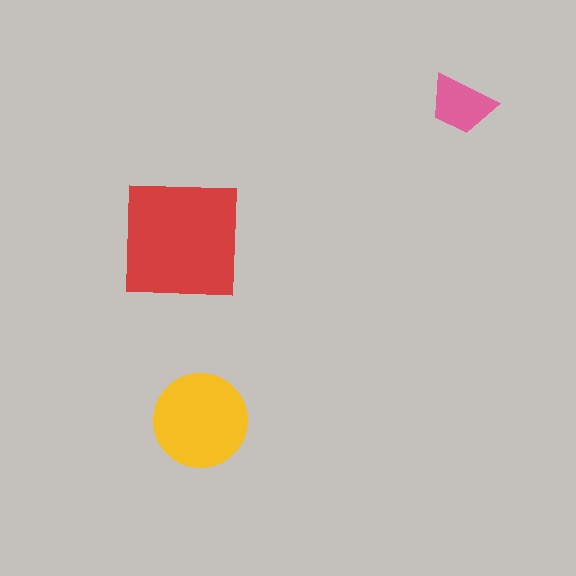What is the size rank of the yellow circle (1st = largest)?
2nd.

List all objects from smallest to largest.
The pink trapezoid, the yellow circle, the red square.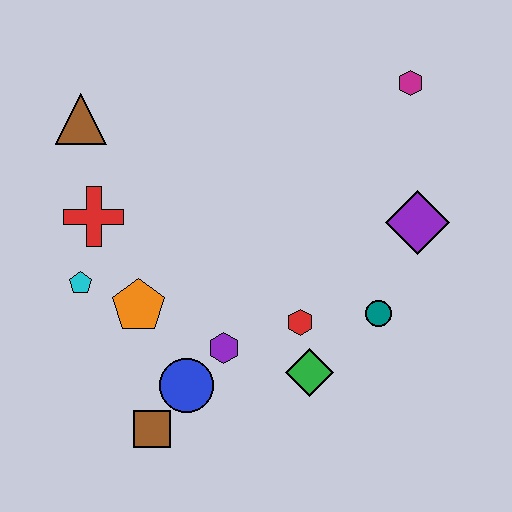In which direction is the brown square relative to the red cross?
The brown square is below the red cross.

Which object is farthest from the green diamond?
The brown triangle is farthest from the green diamond.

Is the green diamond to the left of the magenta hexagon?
Yes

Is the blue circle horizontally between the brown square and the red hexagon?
Yes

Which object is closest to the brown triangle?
The red cross is closest to the brown triangle.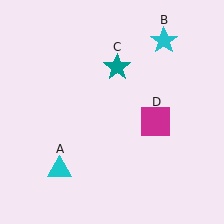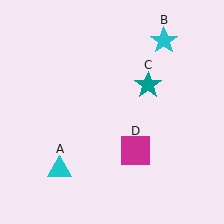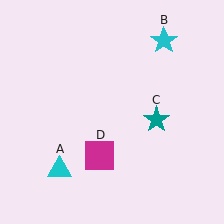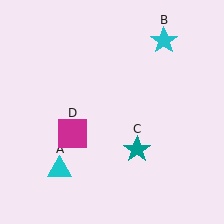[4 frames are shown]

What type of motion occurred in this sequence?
The teal star (object C), magenta square (object D) rotated clockwise around the center of the scene.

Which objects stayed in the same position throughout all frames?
Cyan triangle (object A) and cyan star (object B) remained stationary.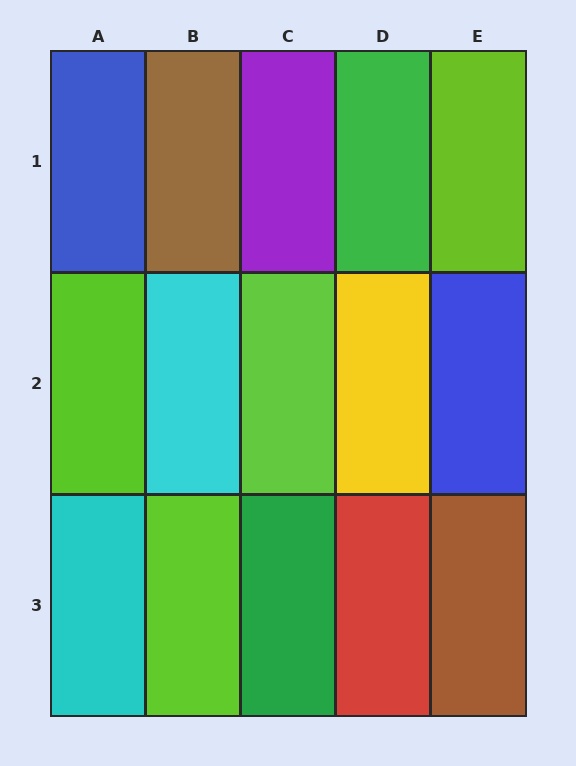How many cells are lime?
4 cells are lime.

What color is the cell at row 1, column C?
Purple.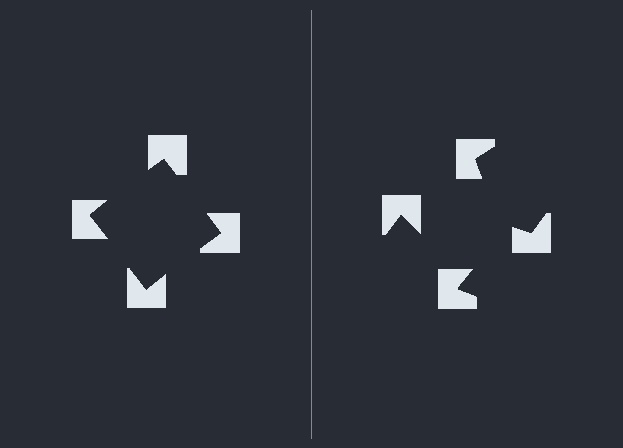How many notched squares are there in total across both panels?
8 — 4 on each side.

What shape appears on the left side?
An illusory square.